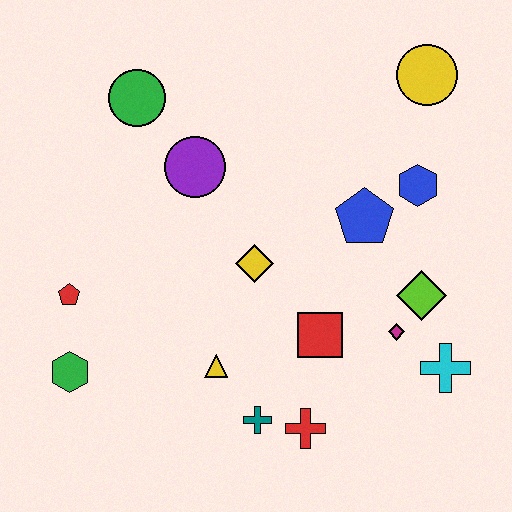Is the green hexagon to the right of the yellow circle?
No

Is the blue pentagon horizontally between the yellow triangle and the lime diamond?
Yes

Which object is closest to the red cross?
The teal cross is closest to the red cross.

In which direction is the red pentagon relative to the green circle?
The red pentagon is below the green circle.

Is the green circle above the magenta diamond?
Yes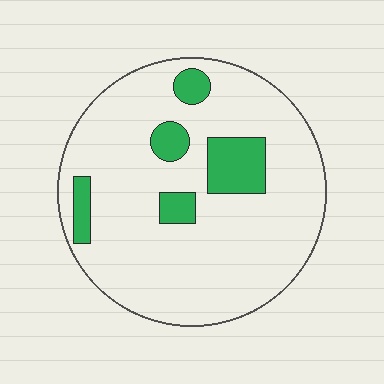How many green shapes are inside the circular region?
5.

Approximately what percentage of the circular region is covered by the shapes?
Approximately 15%.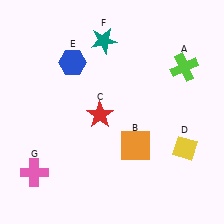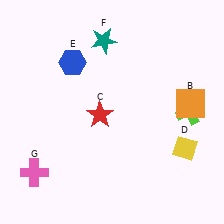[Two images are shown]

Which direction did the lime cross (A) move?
The lime cross (A) moved down.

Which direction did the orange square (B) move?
The orange square (B) moved right.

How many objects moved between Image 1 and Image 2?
2 objects moved between the two images.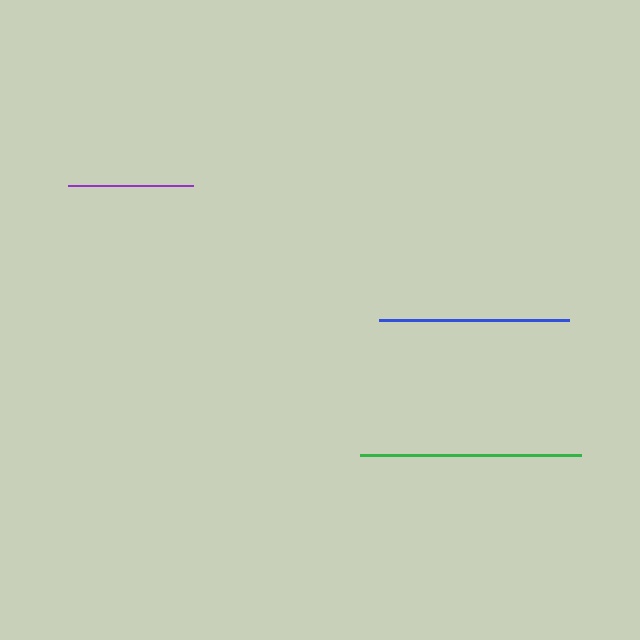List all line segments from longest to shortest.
From longest to shortest: green, blue, purple.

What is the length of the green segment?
The green segment is approximately 221 pixels long.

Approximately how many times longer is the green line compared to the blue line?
The green line is approximately 1.2 times the length of the blue line.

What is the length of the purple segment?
The purple segment is approximately 125 pixels long.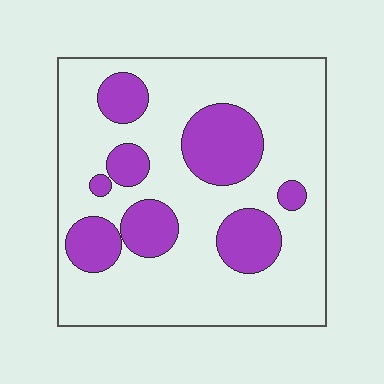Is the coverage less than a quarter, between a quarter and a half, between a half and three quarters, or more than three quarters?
Between a quarter and a half.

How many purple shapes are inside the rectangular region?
8.